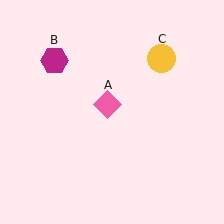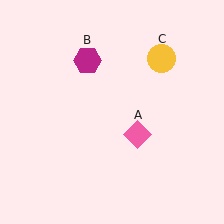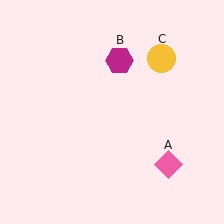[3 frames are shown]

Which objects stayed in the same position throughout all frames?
Yellow circle (object C) remained stationary.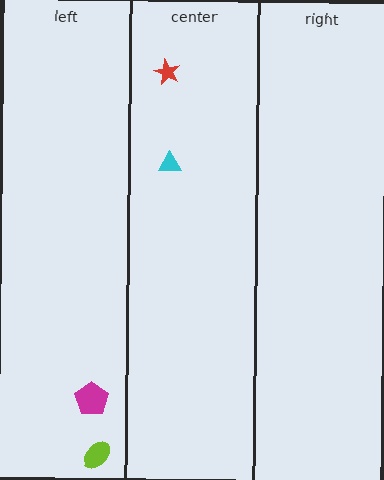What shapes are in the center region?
The red star, the cyan triangle.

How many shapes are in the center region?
2.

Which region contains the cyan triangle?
The center region.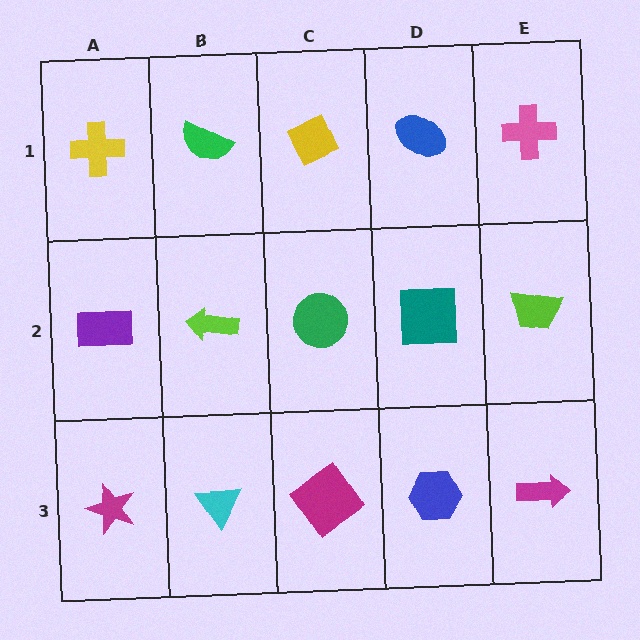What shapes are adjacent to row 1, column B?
A lime arrow (row 2, column B), a yellow cross (row 1, column A), a yellow diamond (row 1, column C).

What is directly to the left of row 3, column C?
A cyan triangle.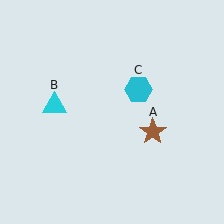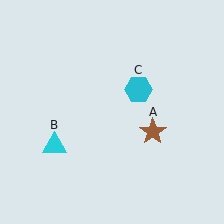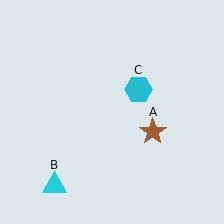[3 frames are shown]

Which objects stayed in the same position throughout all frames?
Brown star (object A) and cyan hexagon (object C) remained stationary.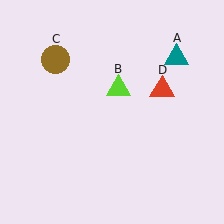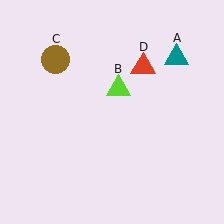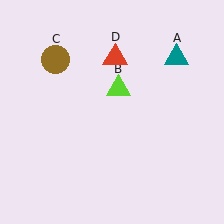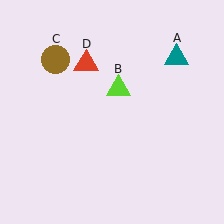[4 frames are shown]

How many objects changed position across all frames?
1 object changed position: red triangle (object D).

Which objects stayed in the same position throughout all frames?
Teal triangle (object A) and lime triangle (object B) and brown circle (object C) remained stationary.